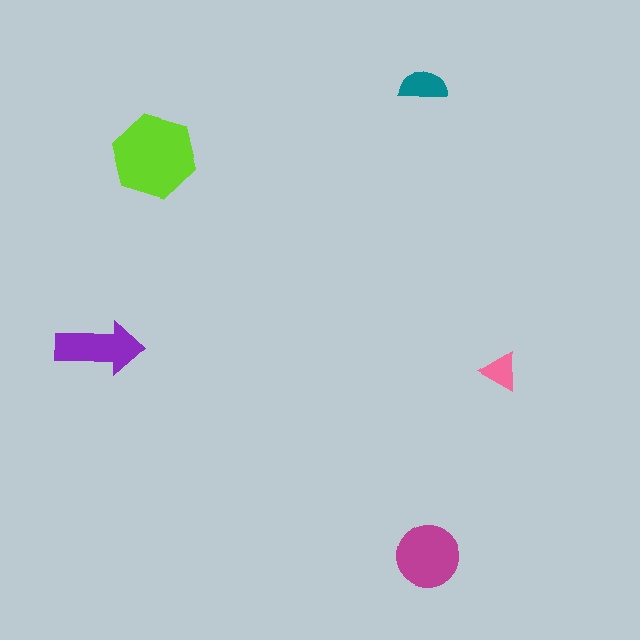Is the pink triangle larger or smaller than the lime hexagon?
Smaller.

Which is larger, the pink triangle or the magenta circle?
The magenta circle.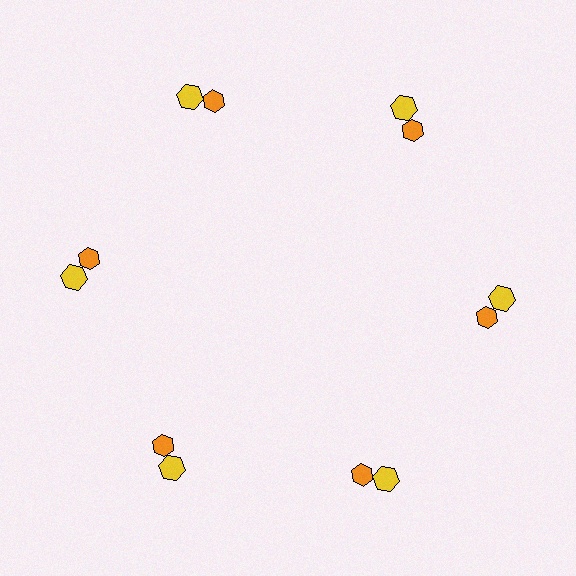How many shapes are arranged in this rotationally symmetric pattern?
There are 12 shapes, arranged in 6 groups of 2.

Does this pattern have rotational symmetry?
Yes, this pattern has 6-fold rotational symmetry. It looks the same after rotating 60 degrees around the center.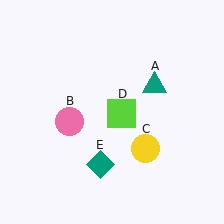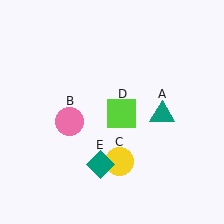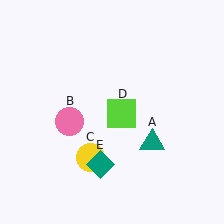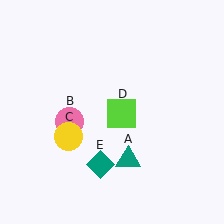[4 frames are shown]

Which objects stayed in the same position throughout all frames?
Pink circle (object B) and lime square (object D) and teal diamond (object E) remained stationary.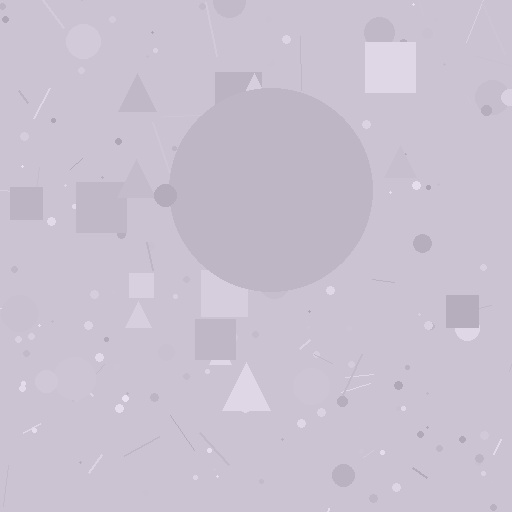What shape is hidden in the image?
A circle is hidden in the image.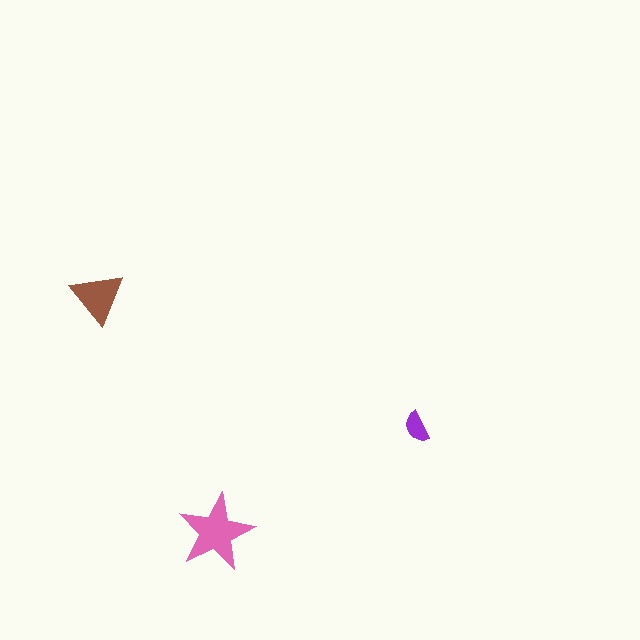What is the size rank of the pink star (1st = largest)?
1st.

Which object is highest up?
The brown triangle is topmost.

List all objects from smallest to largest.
The purple semicircle, the brown triangle, the pink star.